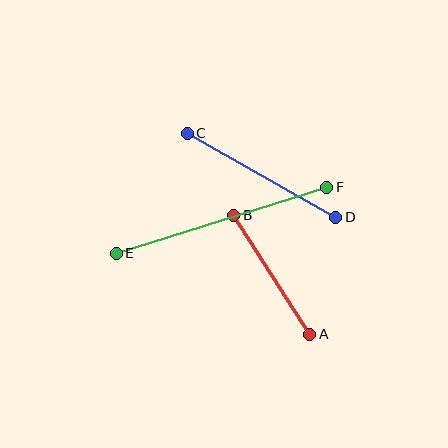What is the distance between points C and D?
The distance is approximately 171 pixels.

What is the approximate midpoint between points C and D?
The midpoint is at approximately (261, 175) pixels.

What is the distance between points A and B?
The distance is approximately 141 pixels.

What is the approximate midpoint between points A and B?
The midpoint is at approximately (272, 275) pixels.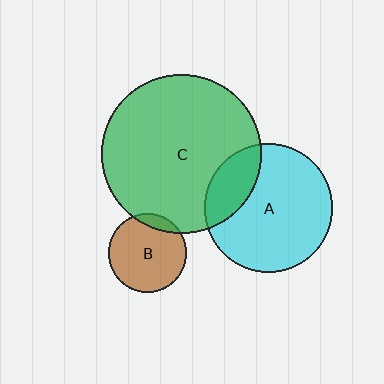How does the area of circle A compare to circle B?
Approximately 2.7 times.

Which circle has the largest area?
Circle C (green).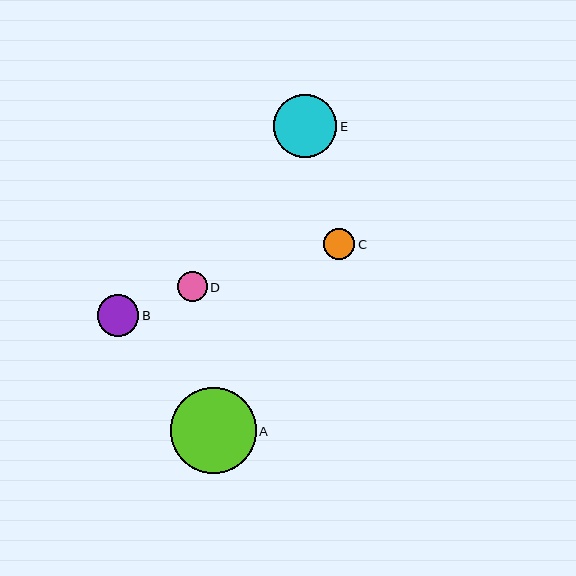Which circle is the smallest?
Circle D is the smallest with a size of approximately 30 pixels.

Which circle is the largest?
Circle A is the largest with a size of approximately 86 pixels.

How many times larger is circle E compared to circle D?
Circle E is approximately 2.1 times the size of circle D.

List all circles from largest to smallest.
From largest to smallest: A, E, B, C, D.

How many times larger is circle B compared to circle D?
Circle B is approximately 1.4 times the size of circle D.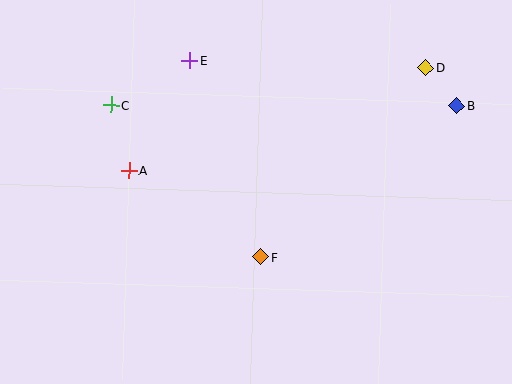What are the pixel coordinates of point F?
Point F is at (261, 257).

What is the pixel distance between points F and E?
The distance between F and E is 209 pixels.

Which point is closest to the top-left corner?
Point C is closest to the top-left corner.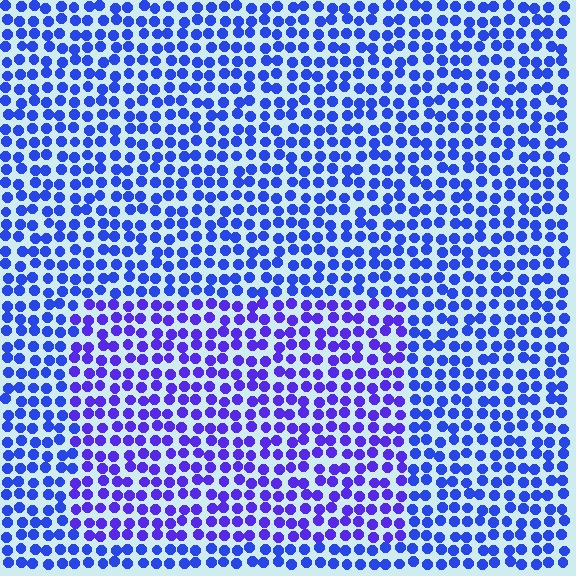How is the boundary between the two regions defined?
The boundary is defined purely by a slight shift in hue (about 24 degrees). Spacing, size, and orientation are identical on both sides.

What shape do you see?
I see a rectangle.